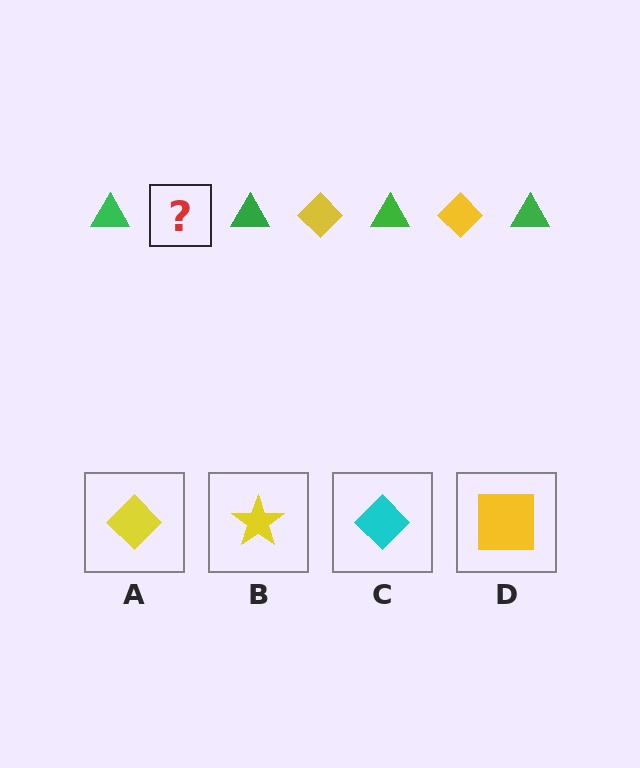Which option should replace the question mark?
Option A.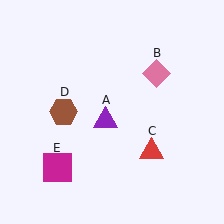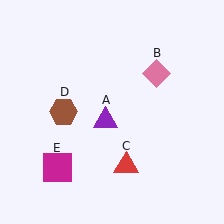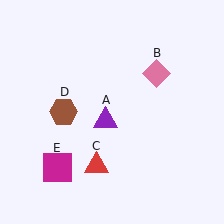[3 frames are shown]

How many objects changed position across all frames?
1 object changed position: red triangle (object C).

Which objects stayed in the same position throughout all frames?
Purple triangle (object A) and pink diamond (object B) and brown hexagon (object D) and magenta square (object E) remained stationary.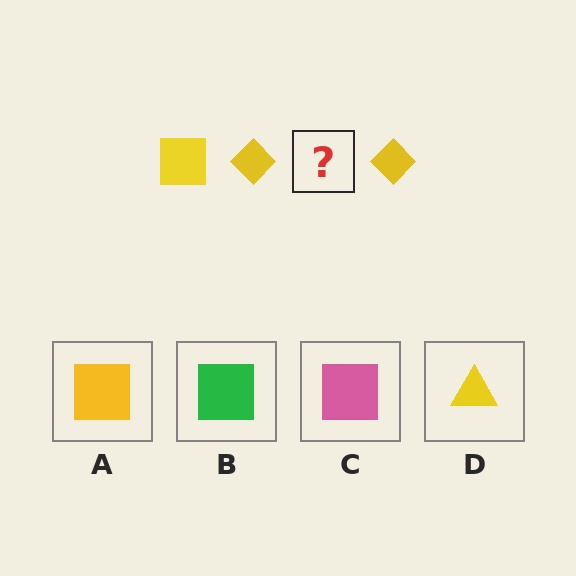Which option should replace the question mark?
Option A.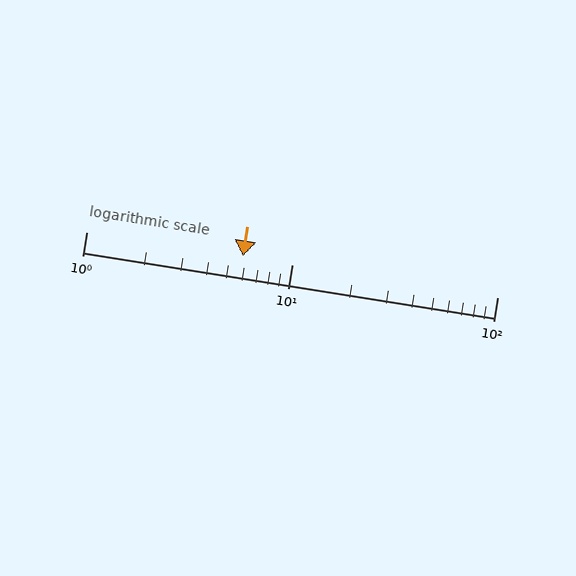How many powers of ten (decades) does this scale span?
The scale spans 2 decades, from 1 to 100.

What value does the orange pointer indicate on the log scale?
The pointer indicates approximately 5.8.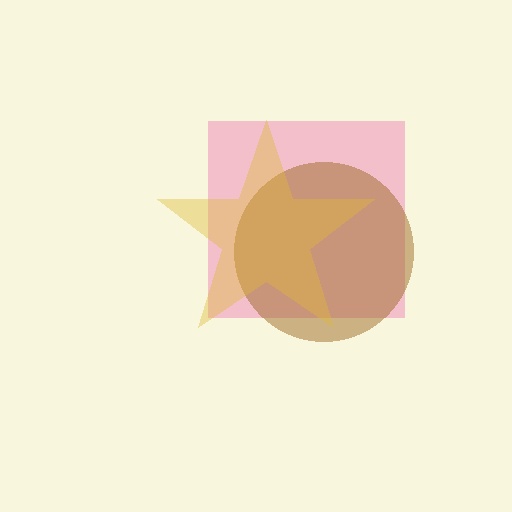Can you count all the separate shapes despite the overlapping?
Yes, there are 3 separate shapes.